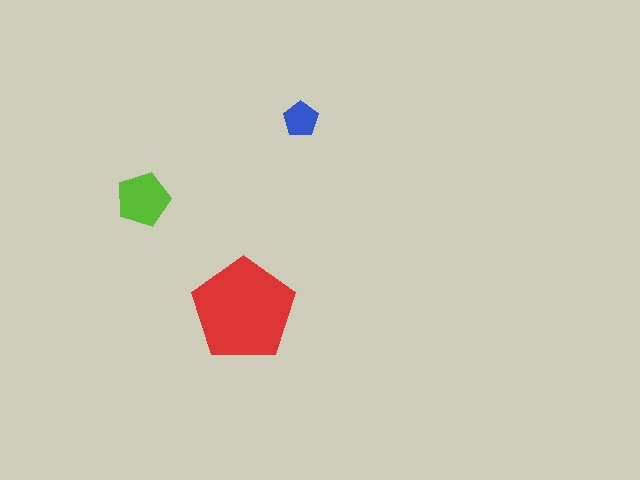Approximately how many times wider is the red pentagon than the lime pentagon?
About 2 times wider.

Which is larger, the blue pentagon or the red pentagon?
The red one.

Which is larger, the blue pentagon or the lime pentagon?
The lime one.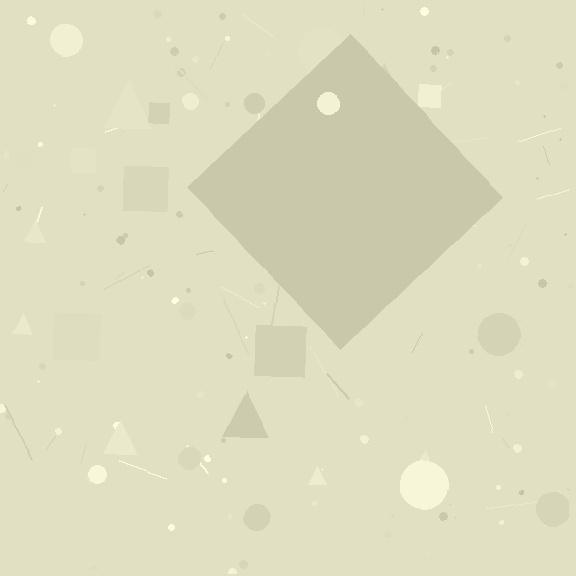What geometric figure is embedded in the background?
A diamond is embedded in the background.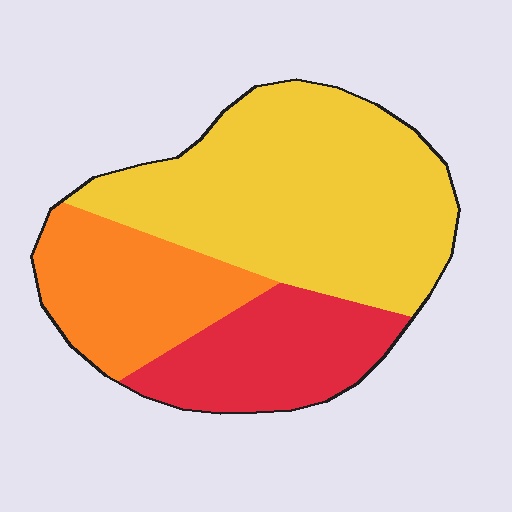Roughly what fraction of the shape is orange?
Orange covers around 25% of the shape.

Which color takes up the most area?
Yellow, at roughly 55%.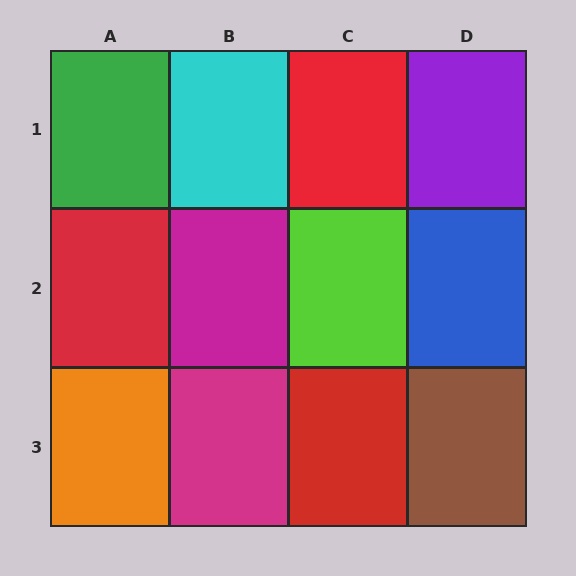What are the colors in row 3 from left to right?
Orange, magenta, red, brown.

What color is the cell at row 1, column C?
Red.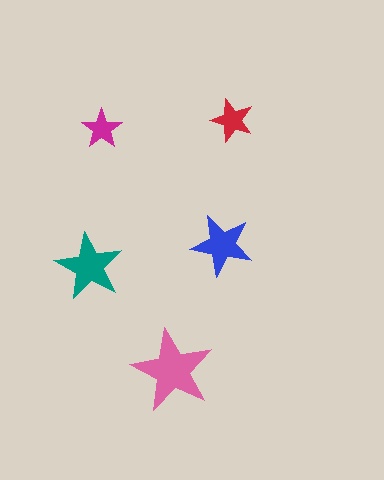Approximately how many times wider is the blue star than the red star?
About 1.5 times wider.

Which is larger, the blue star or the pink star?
The pink one.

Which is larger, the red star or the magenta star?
The red one.